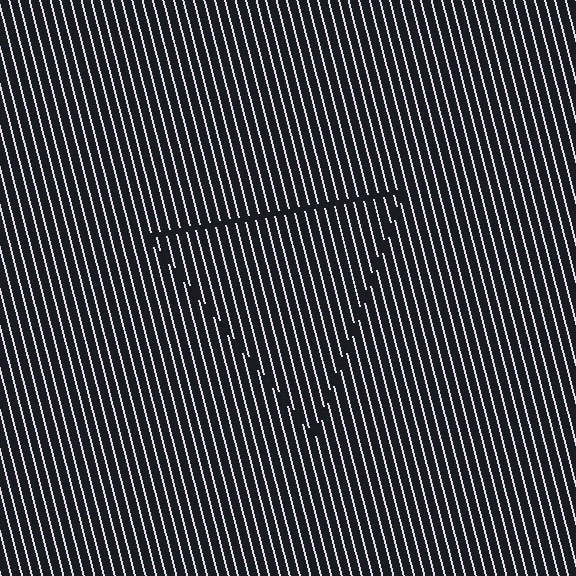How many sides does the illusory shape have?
3 sides — the line-ends trace a triangle.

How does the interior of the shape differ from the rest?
The interior of the shape contains the same grating, shifted by half a period — the contour is defined by the phase discontinuity where line-ends from the inner and outer gratings abut.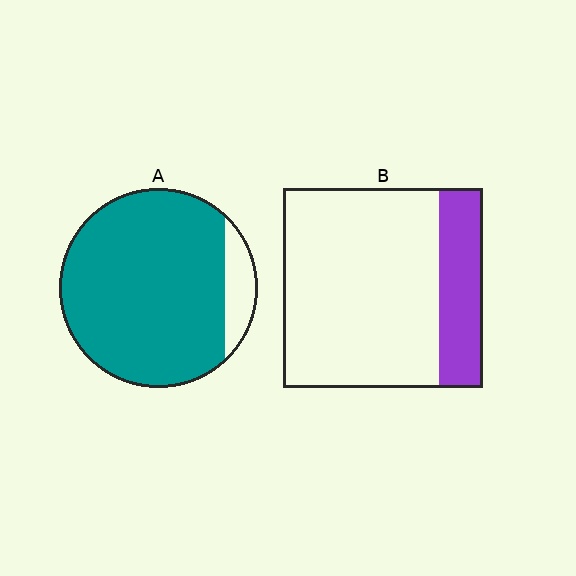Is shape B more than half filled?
No.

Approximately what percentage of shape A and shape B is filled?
A is approximately 90% and B is approximately 20%.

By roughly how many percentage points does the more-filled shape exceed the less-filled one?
By roughly 65 percentage points (A over B).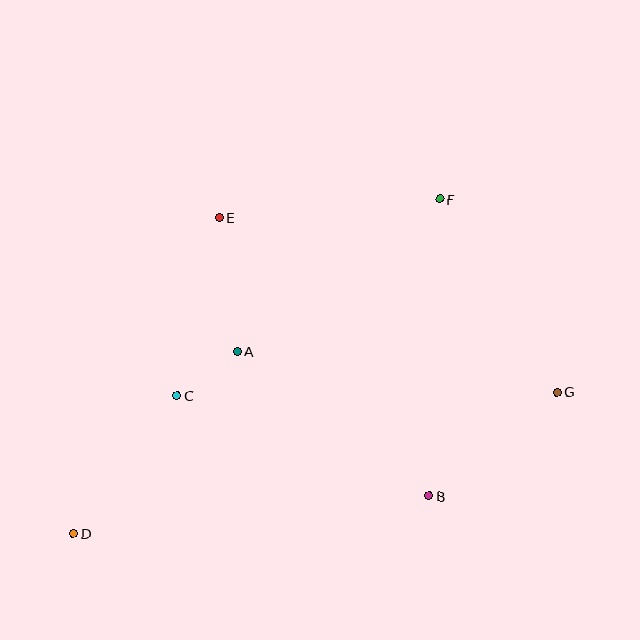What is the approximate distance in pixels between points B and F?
The distance between B and F is approximately 297 pixels.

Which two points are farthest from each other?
Points D and G are farthest from each other.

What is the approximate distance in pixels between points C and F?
The distance between C and F is approximately 328 pixels.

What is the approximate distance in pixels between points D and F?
The distance between D and F is approximately 496 pixels.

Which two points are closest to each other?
Points A and C are closest to each other.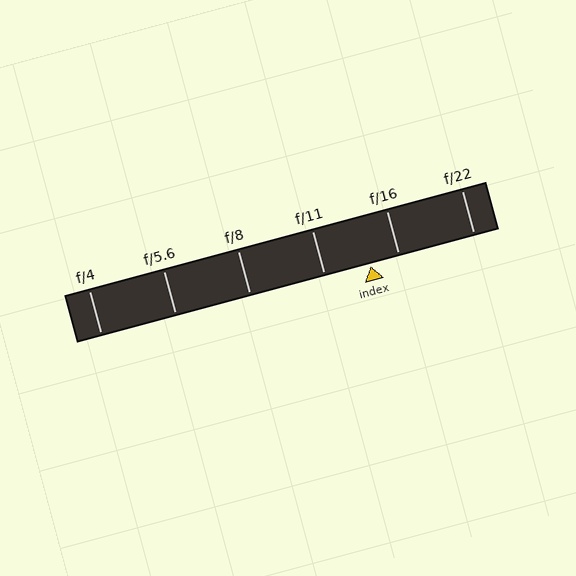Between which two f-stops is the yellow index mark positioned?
The index mark is between f/11 and f/16.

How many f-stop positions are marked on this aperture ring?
There are 6 f-stop positions marked.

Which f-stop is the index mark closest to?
The index mark is closest to f/16.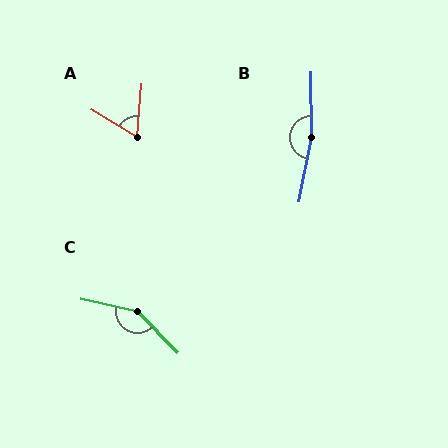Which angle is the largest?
B, at approximately 169 degrees.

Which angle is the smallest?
A, at approximately 64 degrees.